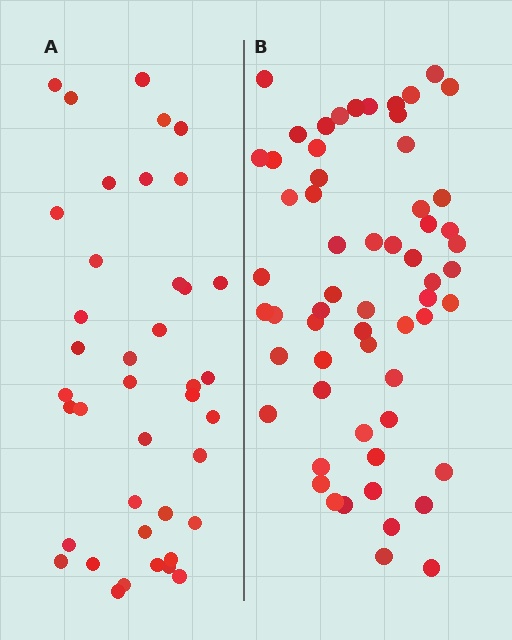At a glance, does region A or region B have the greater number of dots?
Region B (the right region) has more dots.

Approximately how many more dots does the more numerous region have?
Region B has approximately 20 more dots than region A.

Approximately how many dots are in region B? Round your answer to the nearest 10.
About 60 dots.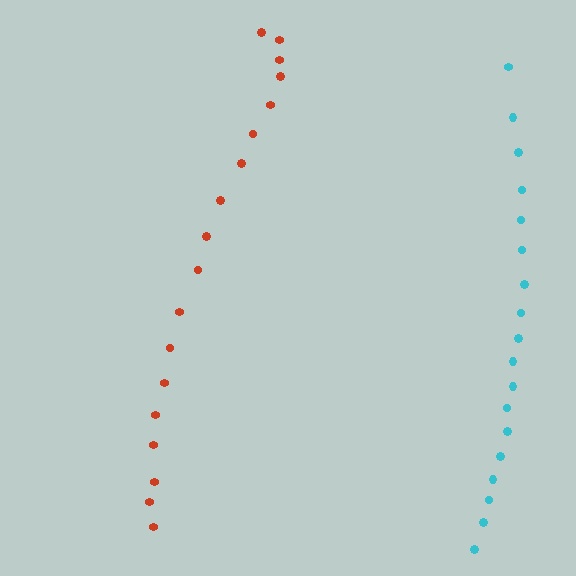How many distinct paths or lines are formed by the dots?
There are 2 distinct paths.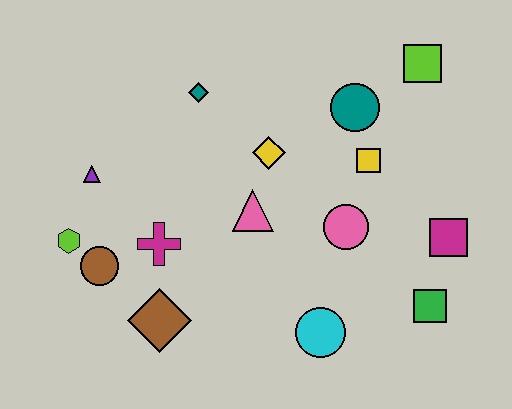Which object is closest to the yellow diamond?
The pink triangle is closest to the yellow diamond.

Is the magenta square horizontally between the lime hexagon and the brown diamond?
No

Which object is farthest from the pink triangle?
The lime square is farthest from the pink triangle.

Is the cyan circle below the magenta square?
Yes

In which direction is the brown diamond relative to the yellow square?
The brown diamond is to the left of the yellow square.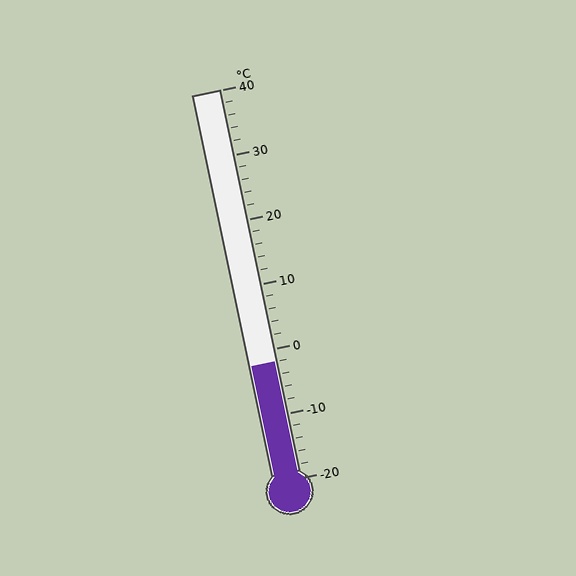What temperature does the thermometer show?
The thermometer shows approximately -2°C.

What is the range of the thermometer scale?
The thermometer scale ranges from -20°C to 40°C.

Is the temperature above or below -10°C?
The temperature is above -10°C.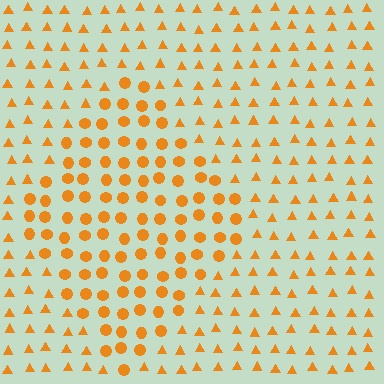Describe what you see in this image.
The image is filled with small orange elements arranged in a uniform grid. A diamond-shaped region contains circles, while the surrounding area contains triangles. The boundary is defined purely by the change in element shape.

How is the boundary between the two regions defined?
The boundary is defined by a change in element shape: circles inside vs. triangles outside. All elements share the same color and spacing.